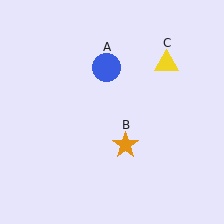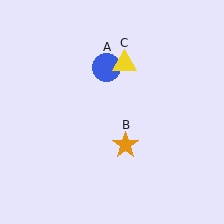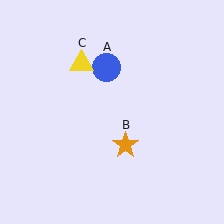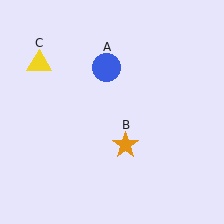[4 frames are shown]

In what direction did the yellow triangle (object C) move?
The yellow triangle (object C) moved left.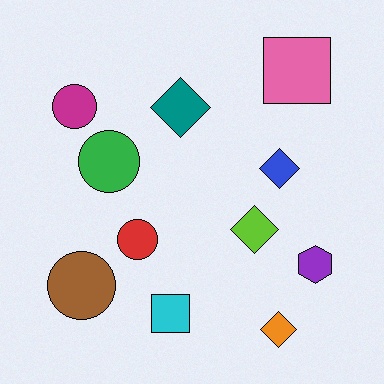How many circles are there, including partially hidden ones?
There are 4 circles.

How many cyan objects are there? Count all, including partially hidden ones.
There is 1 cyan object.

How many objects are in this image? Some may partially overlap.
There are 11 objects.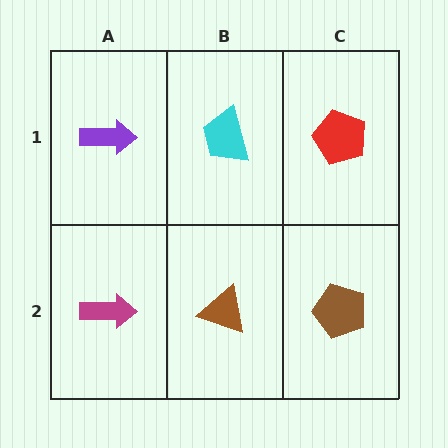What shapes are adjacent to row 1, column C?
A brown pentagon (row 2, column C), a cyan trapezoid (row 1, column B).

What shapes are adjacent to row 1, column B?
A brown triangle (row 2, column B), a purple arrow (row 1, column A), a red pentagon (row 1, column C).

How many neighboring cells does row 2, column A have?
2.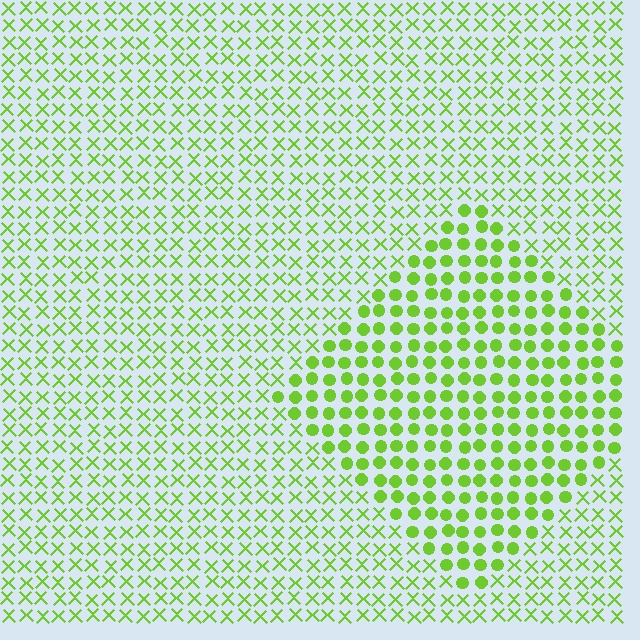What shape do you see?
I see a diamond.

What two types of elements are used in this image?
The image uses circles inside the diamond region and X marks outside it.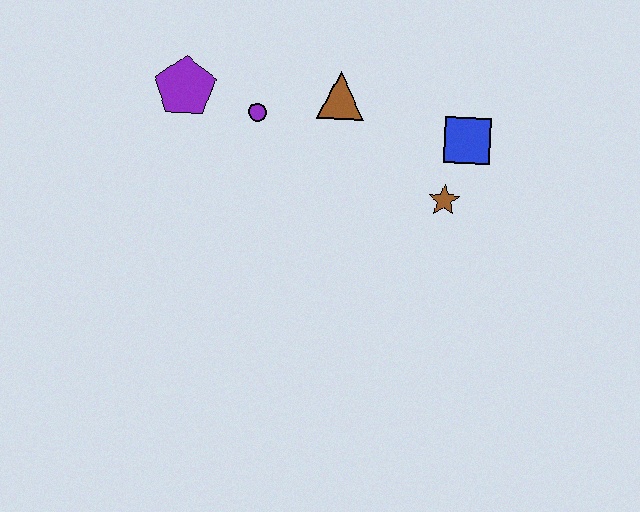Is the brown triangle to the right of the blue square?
No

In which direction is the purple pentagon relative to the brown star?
The purple pentagon is to the left of the brown star.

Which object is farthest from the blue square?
The purple pentagon is farthest from the blue square.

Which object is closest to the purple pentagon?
The purple circle is closest to the purple pentagon.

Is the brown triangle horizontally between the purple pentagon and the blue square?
Yes